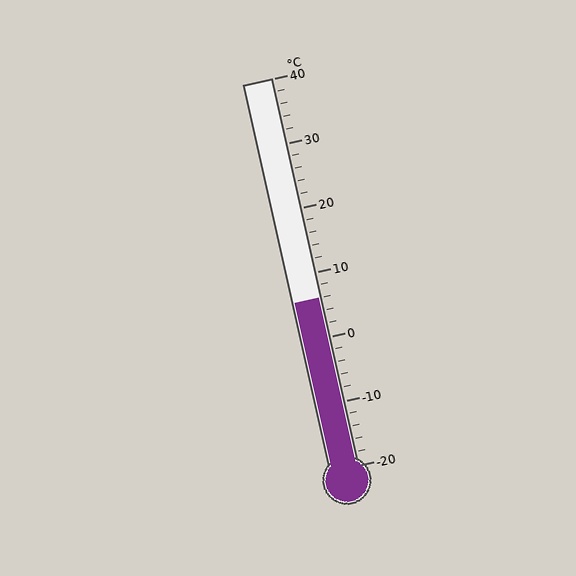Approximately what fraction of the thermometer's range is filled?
The thermometer is filled to approximately 45% of its range.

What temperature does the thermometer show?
The thermometer shows approximately 6°C.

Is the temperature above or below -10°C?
The temperature is above -10°C.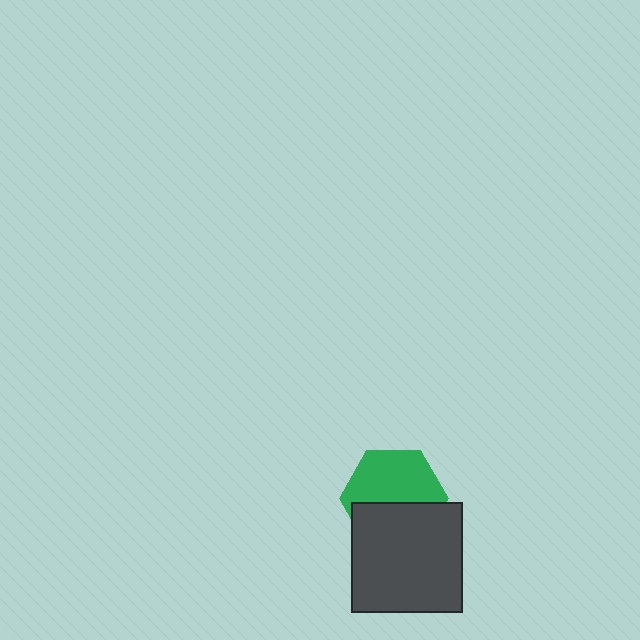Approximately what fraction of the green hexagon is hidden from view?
Roughly 44% of the green hexagon is hidden behind the dark gray square.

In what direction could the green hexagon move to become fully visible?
The green hexagon could move up. That would shift it out from behind the dark gray square entirely.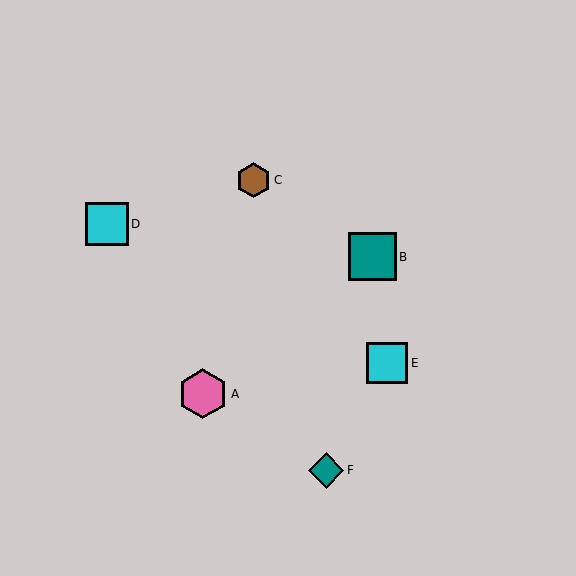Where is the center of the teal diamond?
The center of the teal diamond is at (326, 470).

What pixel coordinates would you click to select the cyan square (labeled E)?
Click at (387, 363) to select the cyan square E.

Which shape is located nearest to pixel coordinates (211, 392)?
The pink hexagon (labeled A) at (203, 394) is nearest to that location.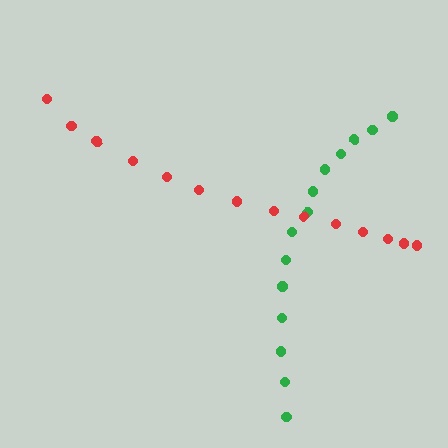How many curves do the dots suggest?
There are 2 distinct paths.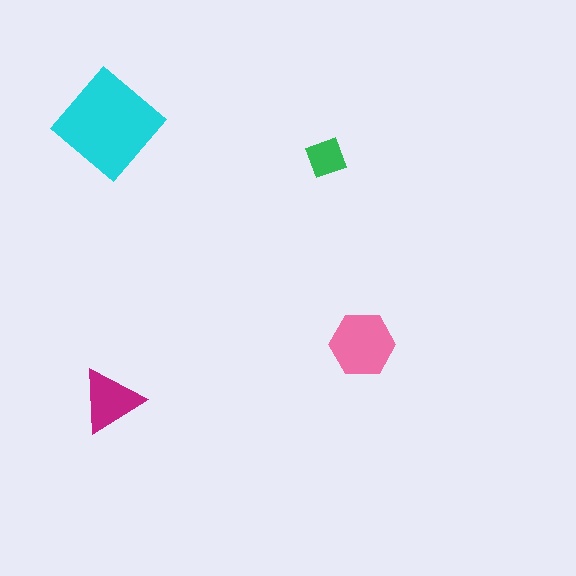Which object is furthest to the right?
The pink hexagon is rightmost.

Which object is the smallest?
The green diamond.